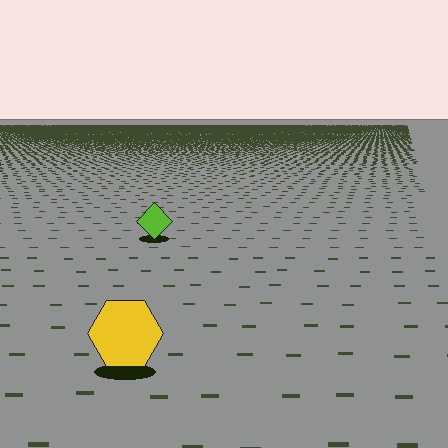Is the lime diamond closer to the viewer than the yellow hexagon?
No. The yellow hexagon is closer — you can tell from the texture gradient: the ground texture is coarser near it.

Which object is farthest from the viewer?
The lime diamond is farthest from the viewer. It appears smaller and the ground texture around it is denser.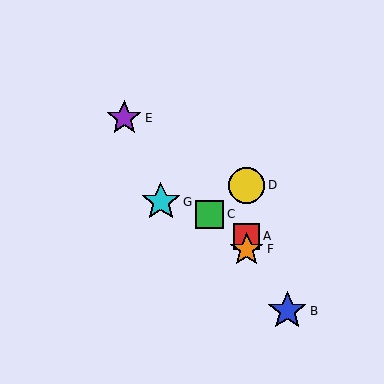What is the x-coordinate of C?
Object C is at x≈210.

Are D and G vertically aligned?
No, D is at x≈247 and G is at x≈161.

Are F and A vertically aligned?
Yes, both are at x≈247.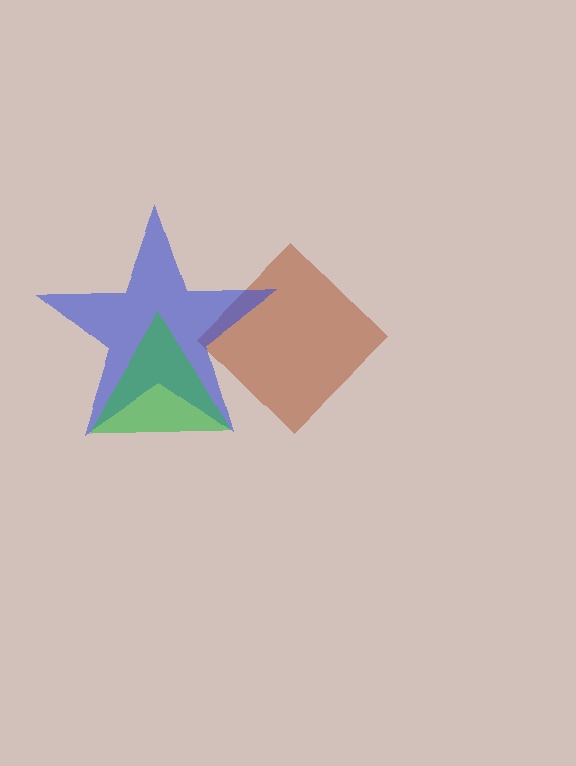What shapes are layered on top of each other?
The layered shapes are: a brown diamond, a blue star, a green triangle.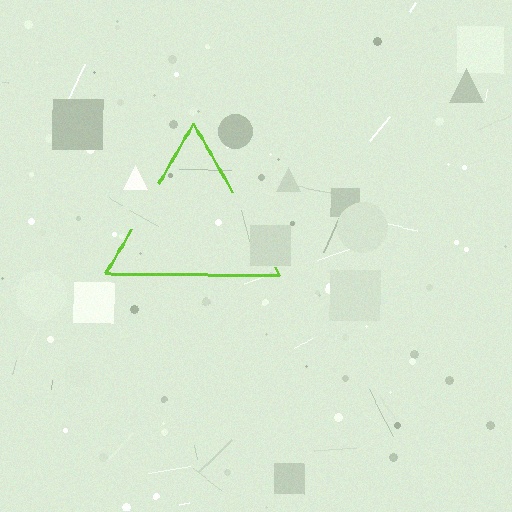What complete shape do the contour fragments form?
The contour fragments form a triangle.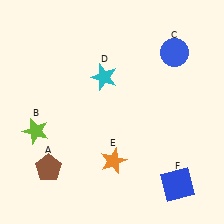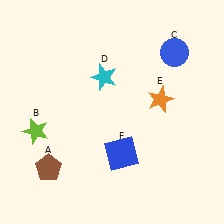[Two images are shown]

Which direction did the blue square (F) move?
The blue square (F) moved left.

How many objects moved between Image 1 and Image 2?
2 objects moved between the two images.